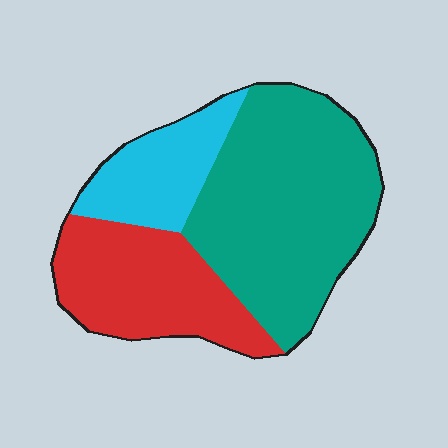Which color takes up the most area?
Teal, at roughly 50%.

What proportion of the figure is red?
Red covers 30% of the figure.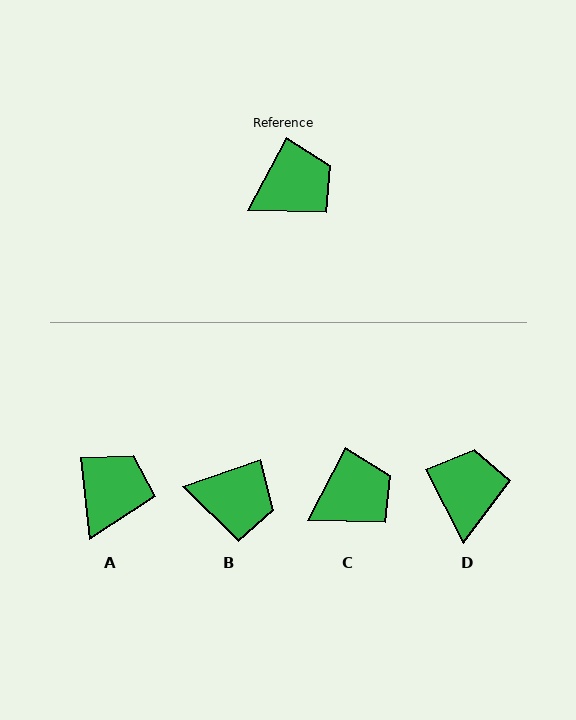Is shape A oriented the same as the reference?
No, it is off by about 34 degrees.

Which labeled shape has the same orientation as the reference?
C.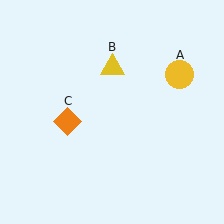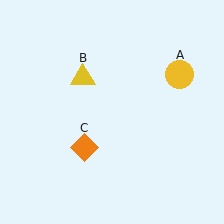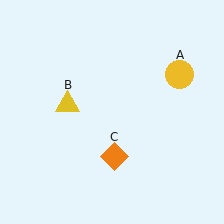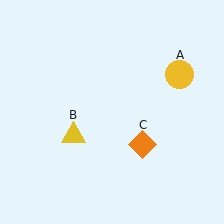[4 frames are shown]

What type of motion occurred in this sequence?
The yellow triangle (object B), orange diamond (object C) rotated counterclockwise around the center of the scene.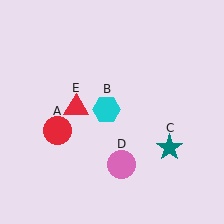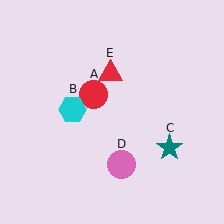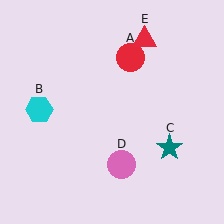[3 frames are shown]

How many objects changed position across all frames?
3 objects changed position: red circle (object A), cyan hexagon (object B), red triangle (object E).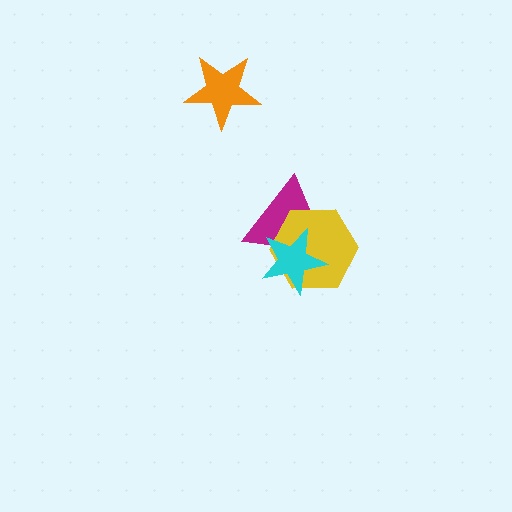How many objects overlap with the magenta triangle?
2 objects overlap with the magenta triangle.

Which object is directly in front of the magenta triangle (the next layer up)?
The yellow hexagon is directly in front of the magenta triangle.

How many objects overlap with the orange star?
0 objects overlap with the orange star.